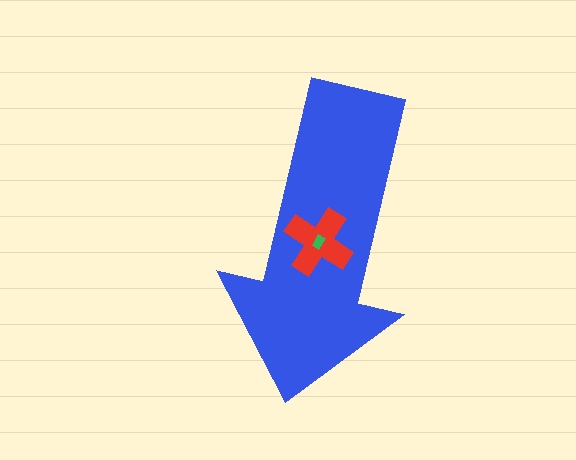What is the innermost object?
The green rectangle.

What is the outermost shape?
The blue arrow.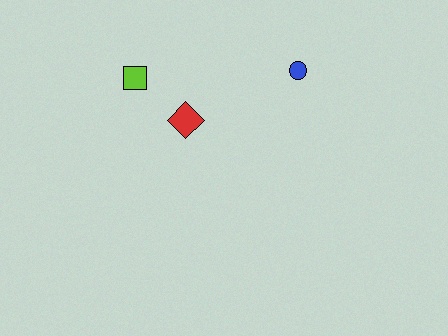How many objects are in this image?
There are 3 objects.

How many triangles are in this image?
There are no triangles.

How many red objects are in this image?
There is 1 red object.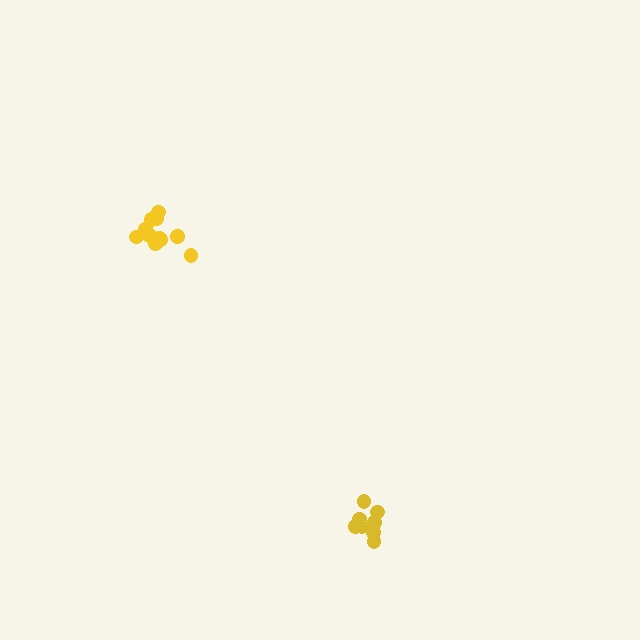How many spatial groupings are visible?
There are 2 spatial groupings.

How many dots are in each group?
Group 1: 12 dots, Group 2: 8 dots (20 total).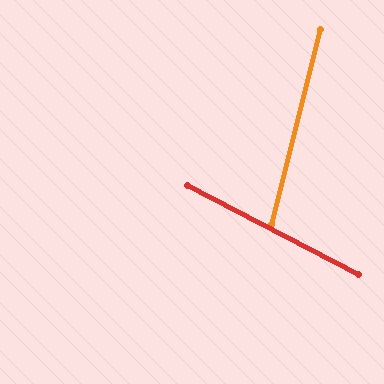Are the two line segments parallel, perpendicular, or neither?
Neither parallel nor perpendicular — they differ by about 76°.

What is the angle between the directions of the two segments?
Approximately 76 degrees.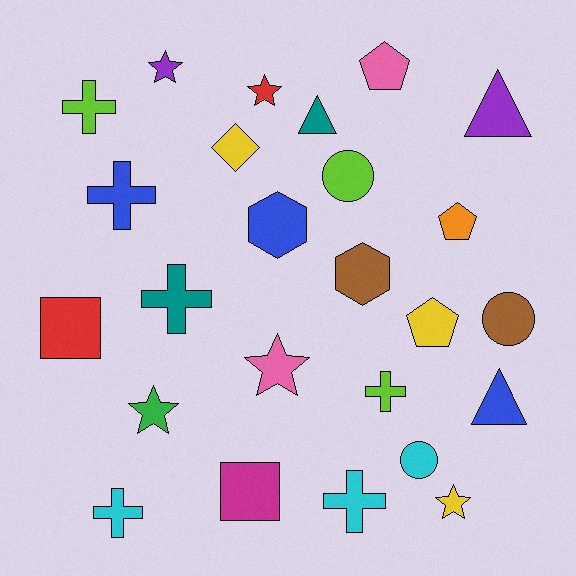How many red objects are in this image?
There are 2 red objects.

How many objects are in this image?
There are 25 objects.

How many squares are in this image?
There are 2 squares.